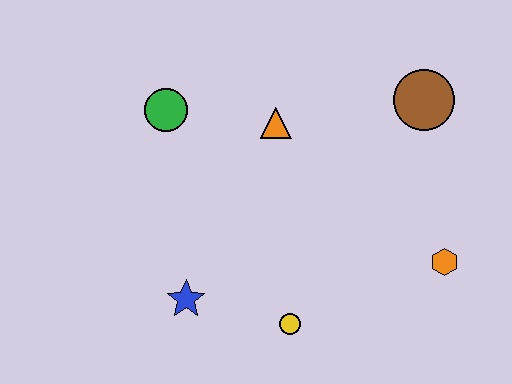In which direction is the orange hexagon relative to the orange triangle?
The orange hexagon is to the right of the orange triangle.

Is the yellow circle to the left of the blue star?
No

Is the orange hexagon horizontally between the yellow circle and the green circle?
No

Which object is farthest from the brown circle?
The blue star is farthest from the brown circle.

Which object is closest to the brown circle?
The orange triangle is closest to the brown circle.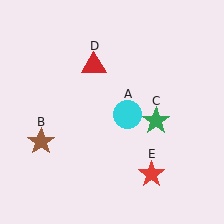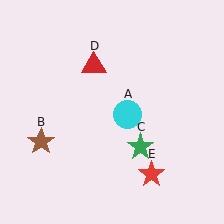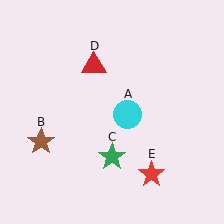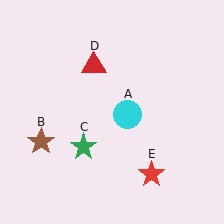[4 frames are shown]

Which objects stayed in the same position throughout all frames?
Cyan circle (object A) and brown star (object B) and red triangle (object D) and red star (object E) remained stationary.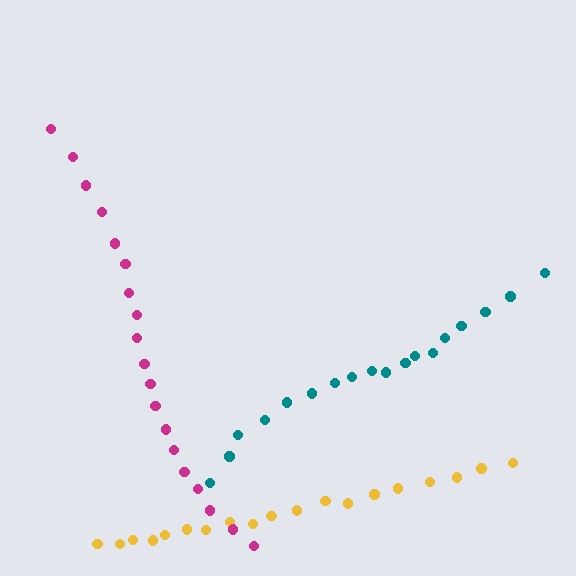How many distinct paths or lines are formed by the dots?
There are 3 distinct paths.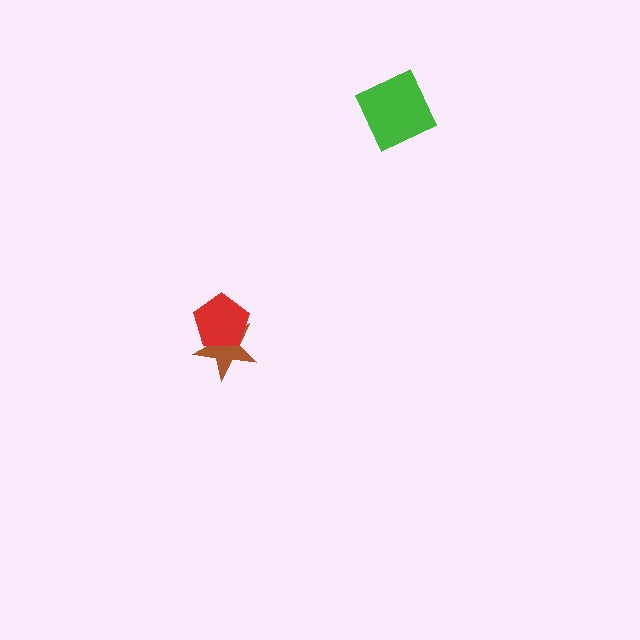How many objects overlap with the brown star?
1 object overlaps with the brown star.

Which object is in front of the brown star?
The red pentagon is in front of the brown star.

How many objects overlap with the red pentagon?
1 object overlaps with the red pentagon.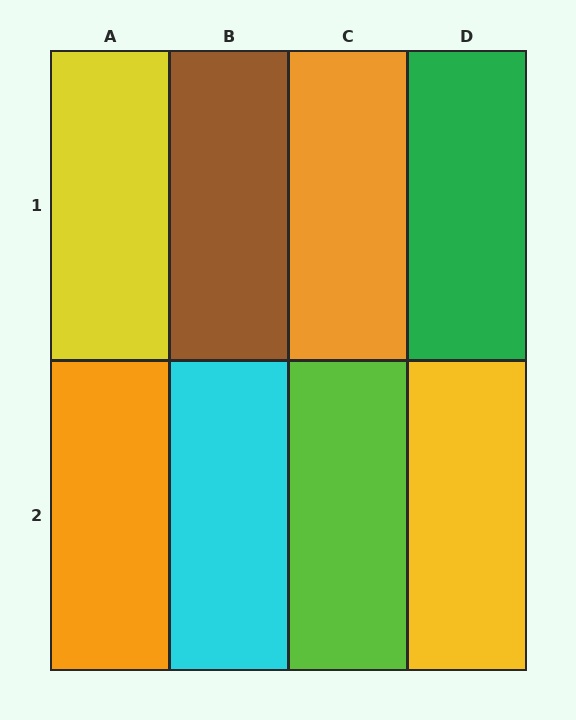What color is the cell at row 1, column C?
Orange.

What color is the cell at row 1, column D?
Green.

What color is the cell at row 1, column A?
Yellow.